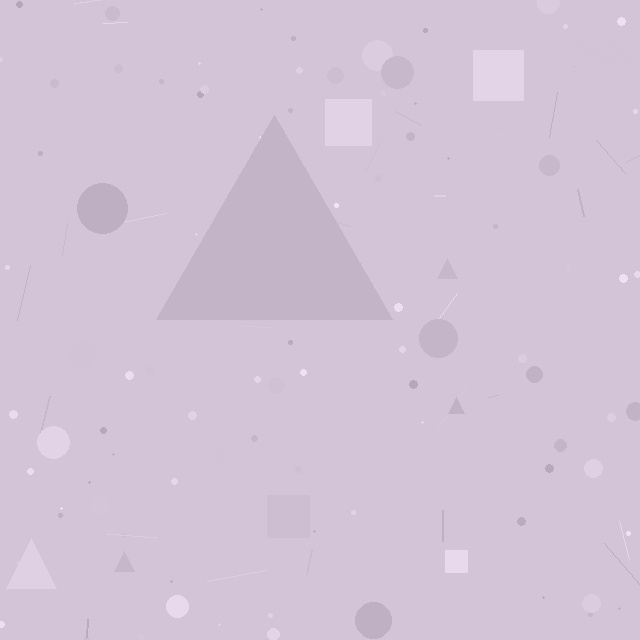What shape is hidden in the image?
A triangle is hidden in the image.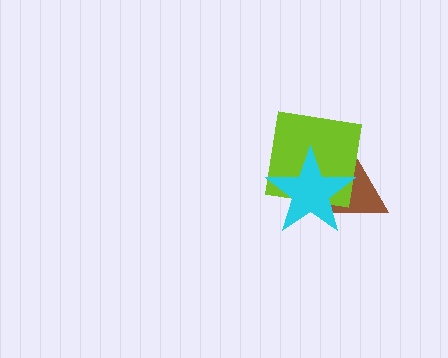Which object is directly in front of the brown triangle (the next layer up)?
The lime square is directly in front of the brown triangle.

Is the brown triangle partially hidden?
Yes, it is partially covered by another shape.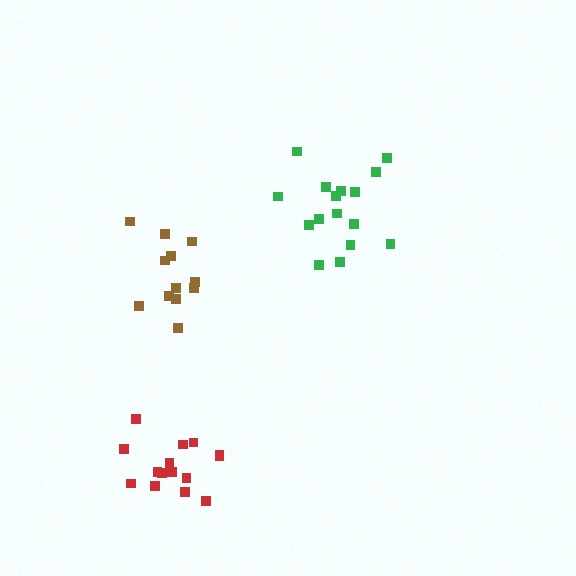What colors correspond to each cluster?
The clusters are colored: red, brown, green.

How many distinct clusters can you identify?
There are 3 distinct clusters.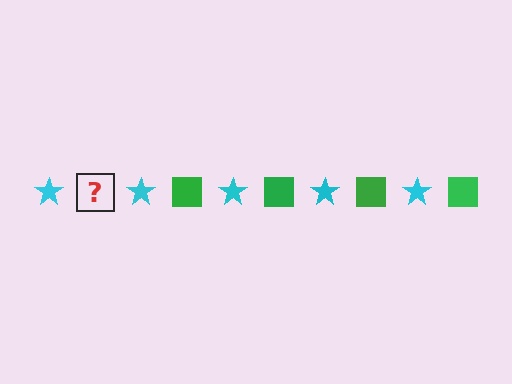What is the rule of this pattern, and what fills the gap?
The rule is that the pattern alternates between cyan star and green square. The gap should be filled with a green square.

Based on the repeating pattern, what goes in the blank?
The blank should be a green square.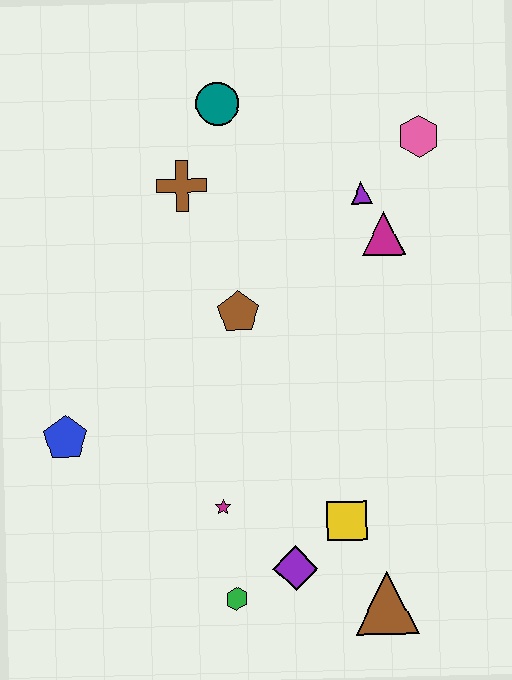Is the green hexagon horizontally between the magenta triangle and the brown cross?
Yes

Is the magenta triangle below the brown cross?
Yes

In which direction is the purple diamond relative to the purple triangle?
The purple diamond is below the purple triangle.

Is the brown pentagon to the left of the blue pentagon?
No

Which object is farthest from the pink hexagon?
The green hexagon is farthest from the pink hexagon.